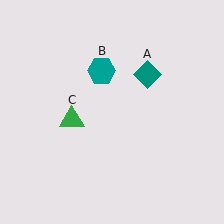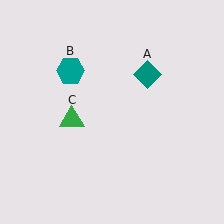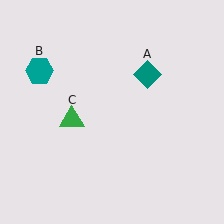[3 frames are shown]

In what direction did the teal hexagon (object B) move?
The teal hexagon (object B) moved left.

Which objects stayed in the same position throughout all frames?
Teal diamond (object A) and green triangle (object C) remained stationary.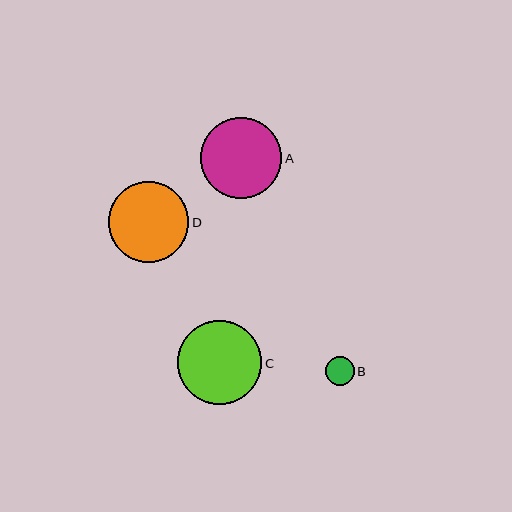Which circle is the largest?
Circle C is the largest with a size of approximately 84 pixels.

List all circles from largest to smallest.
From largest to smallest: C, A, D, B.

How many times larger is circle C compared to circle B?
Circle C is approximately 2.9 times the size of circle B.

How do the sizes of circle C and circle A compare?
Circle C and circle A are approximately the same size.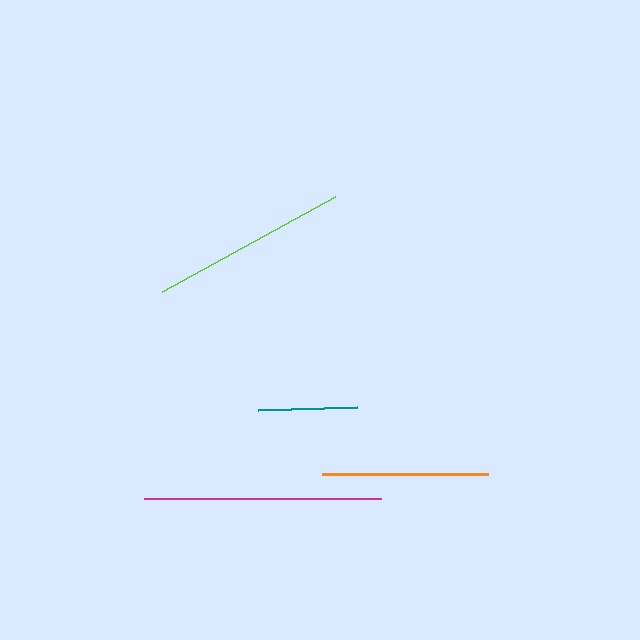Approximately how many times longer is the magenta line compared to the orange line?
The magenta line is approximately 1.4 times the length of the orange line.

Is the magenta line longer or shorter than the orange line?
The magenta line is longer than the orange line.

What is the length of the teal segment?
The teal segment is approximately 99 pixels long.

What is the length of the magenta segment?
The magenta segment is approximately 237 pixels long.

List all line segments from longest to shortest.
From longest to shortest: magenta, lime, orange, teal.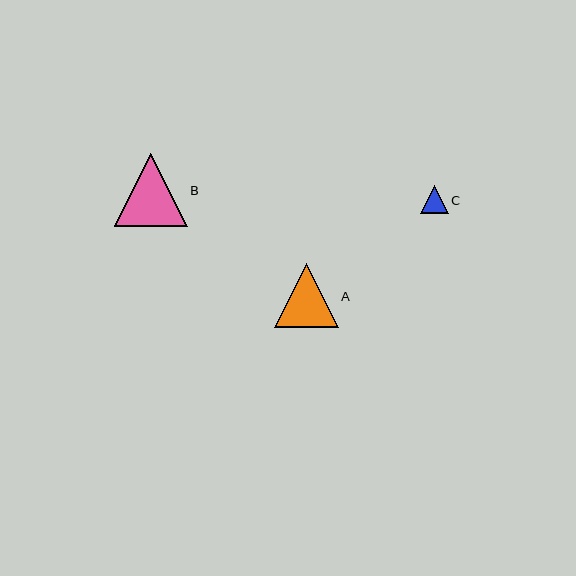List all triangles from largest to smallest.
From largest to smallest: B, A, C.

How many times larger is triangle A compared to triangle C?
Triangle A is approximately 2.3 times the size of triangle C.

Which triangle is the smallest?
Triangle C is the smallest with a size of approximately 27 pixels.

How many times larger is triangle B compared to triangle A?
Triangle B is approximately 1.1 times the size of triangle A.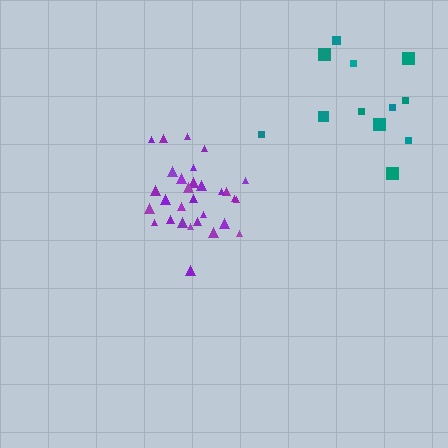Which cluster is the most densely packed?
Purple.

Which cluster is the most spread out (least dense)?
Teal.